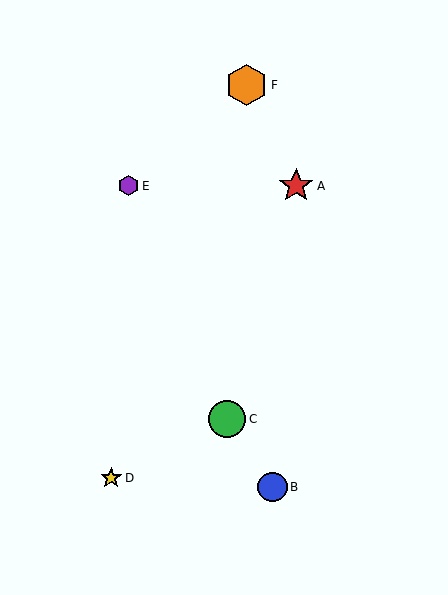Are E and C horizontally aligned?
No, E is at y≈186 and C is at y≈419.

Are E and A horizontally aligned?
Yes, both are at y≈186.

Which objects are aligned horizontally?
Objects A, E are aligned horizontally.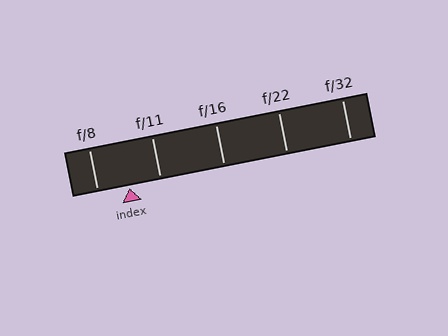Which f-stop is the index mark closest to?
The index mark is closest to f/11.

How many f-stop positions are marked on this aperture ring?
There are 5 f-stop positions marked.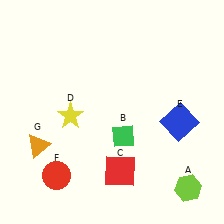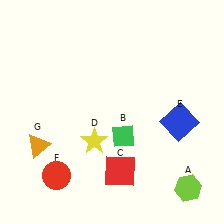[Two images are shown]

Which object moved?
The yellow star (D) moved down.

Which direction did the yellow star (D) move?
The yellow star (D) moved down.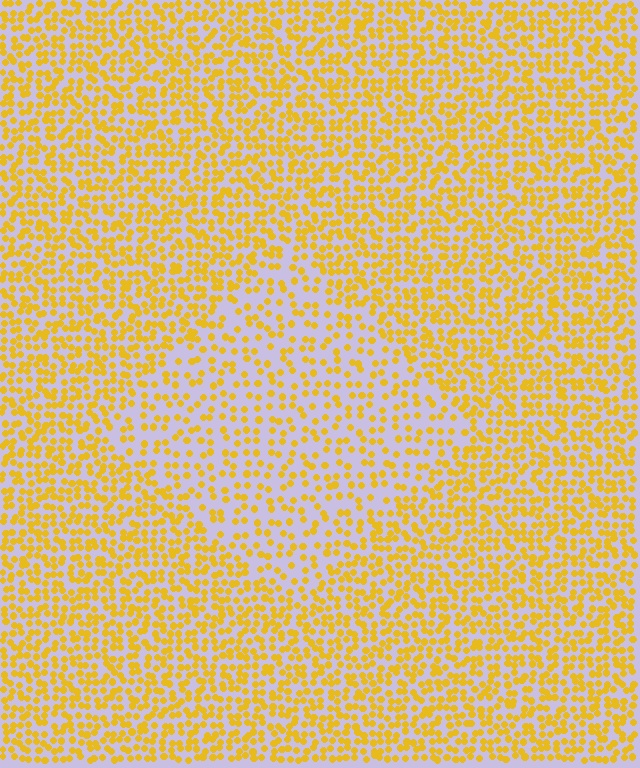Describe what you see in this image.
The image contains small yellow elements arranged at two different densities. A diamond-shaped region is visible where the elements are less densely packed than the surrounding area.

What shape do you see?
I see a diamond.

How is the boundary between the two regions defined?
The boundary is defined by a change in element density (approximately 1.9x ratio). All elements are the same color, size, and shape.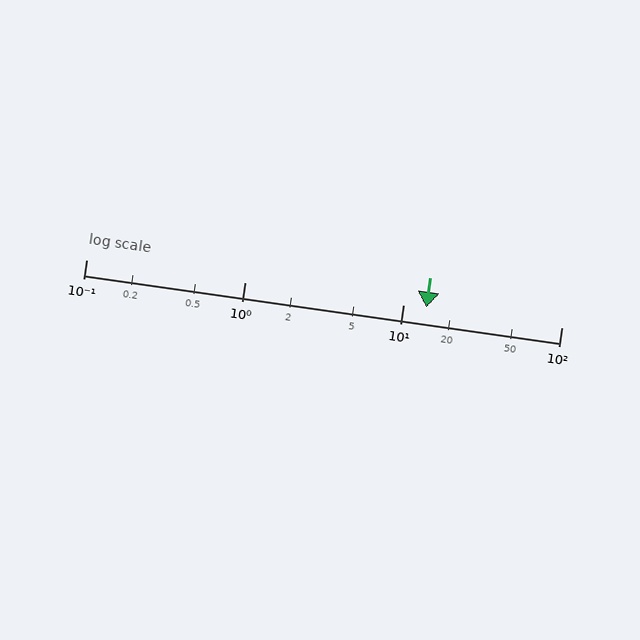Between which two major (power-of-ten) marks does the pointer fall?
The pointer is between 10 and 100.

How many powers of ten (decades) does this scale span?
The scale spans 3 decades, from 0.1 to 100.